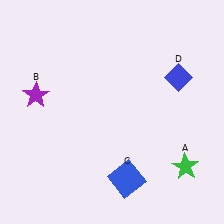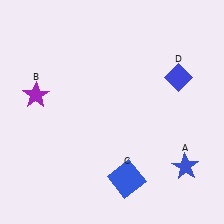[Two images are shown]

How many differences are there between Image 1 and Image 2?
There is 1 difference between the two images.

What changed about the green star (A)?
In Image 1, A is green. In Image 2, it changed to blue.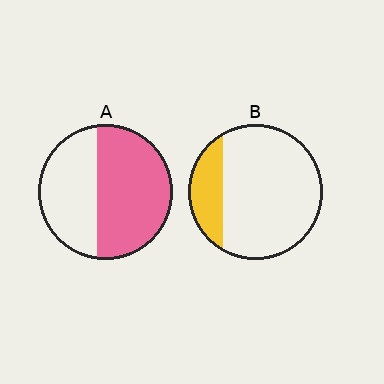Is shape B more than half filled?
No.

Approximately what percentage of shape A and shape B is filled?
A is approximately 60% and B is approximately 20%.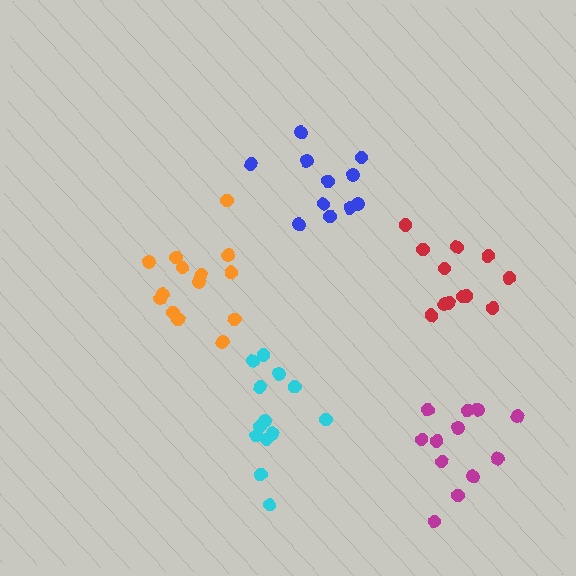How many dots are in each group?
Group 1: 13 dots, Group 2: 11 dots, Group 3: 12 dots, Group 4: 12 dots, Group 5: 14 dots (62 total).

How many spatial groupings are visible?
There are 5 spatial groupings.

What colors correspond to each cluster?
The clusters are colored: cyan, blue, red, magenta, orange.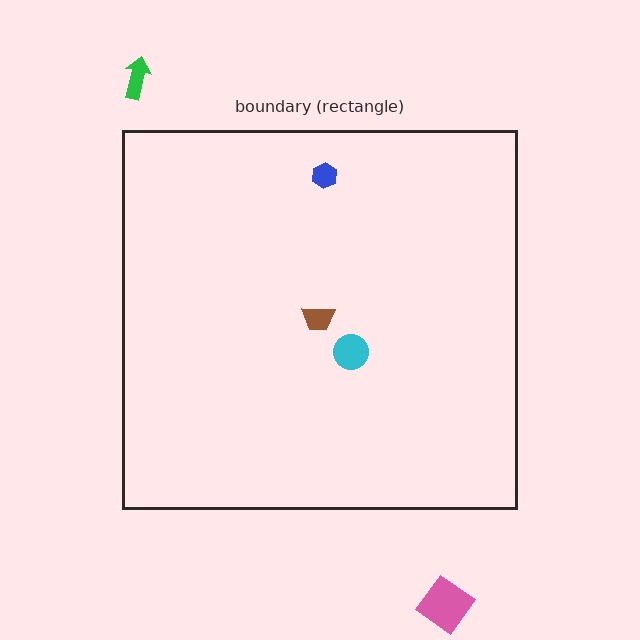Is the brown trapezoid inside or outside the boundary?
Inside.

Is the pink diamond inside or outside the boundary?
Outside.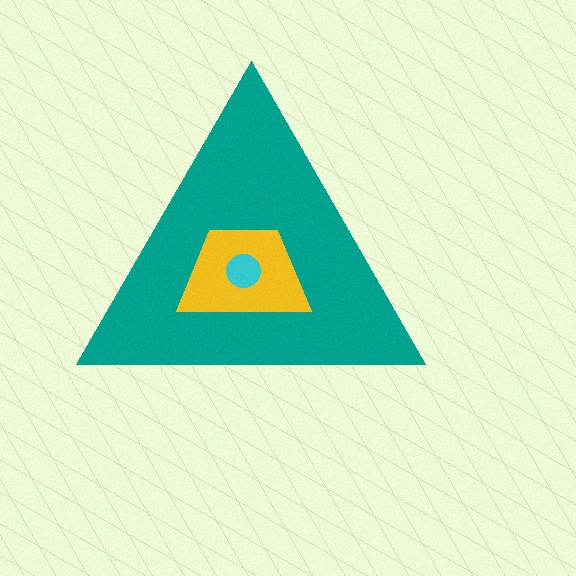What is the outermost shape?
The teal triangle.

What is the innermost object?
The cyan circle.